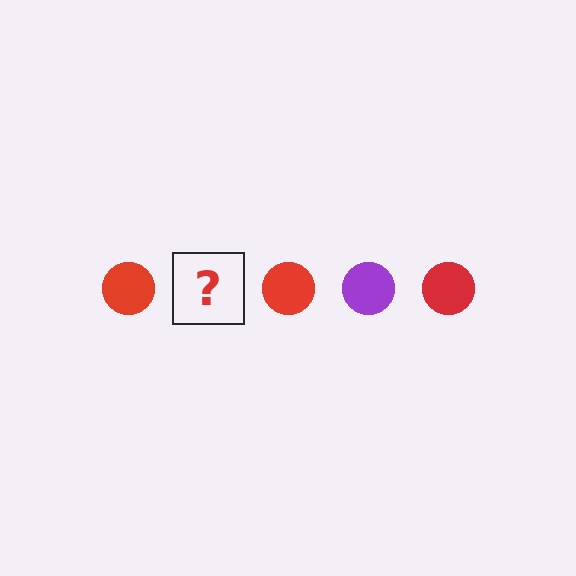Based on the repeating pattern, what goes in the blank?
The blank should be a purple circle.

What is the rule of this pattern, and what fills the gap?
The rule is that the pattern cycles through red, purple circles. The gap should be filled with a purple circle.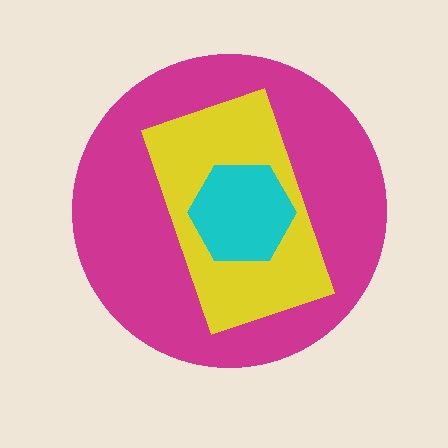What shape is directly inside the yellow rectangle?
The cyan hexagon.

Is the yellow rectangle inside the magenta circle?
Yes.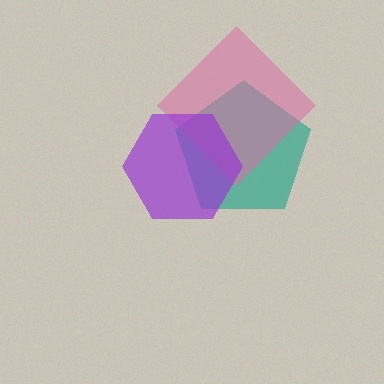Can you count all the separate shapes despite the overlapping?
Yes, there are 3 separate shapes.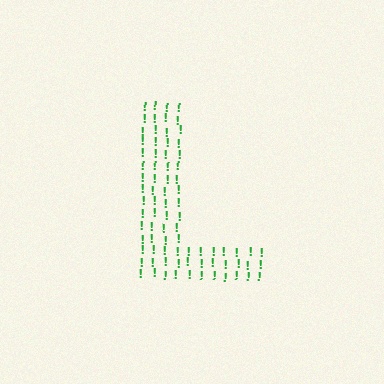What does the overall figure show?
The overall figure shows the letter L.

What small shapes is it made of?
It is made of small exclamation marks.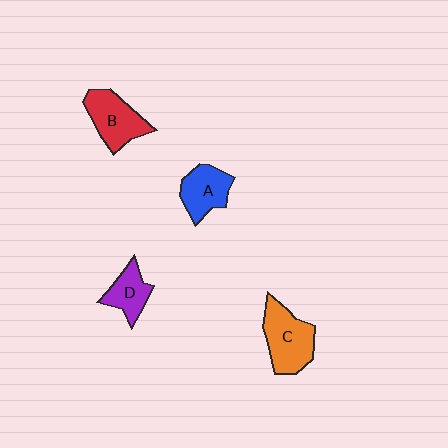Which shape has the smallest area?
Shape D (purple).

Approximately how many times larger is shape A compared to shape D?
Approximately 1.2 times.